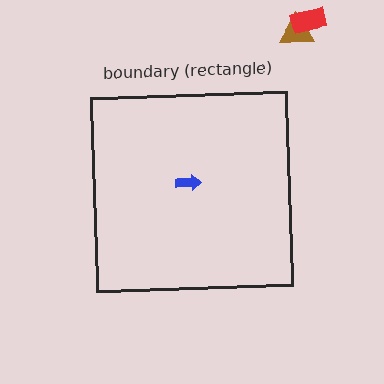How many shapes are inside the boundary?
1 inside, 2 outside.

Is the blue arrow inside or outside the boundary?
Inside.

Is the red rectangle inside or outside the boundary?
Outside.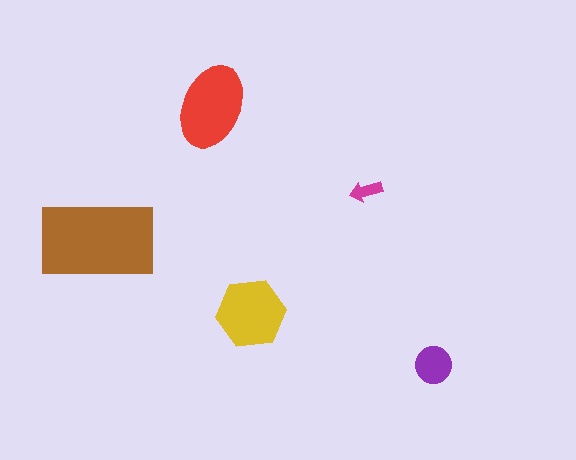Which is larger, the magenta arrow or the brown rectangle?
The brown rectangle.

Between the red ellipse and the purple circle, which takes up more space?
The red ellipse.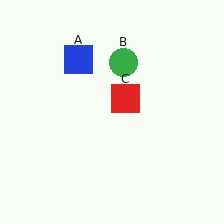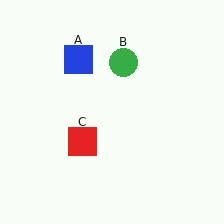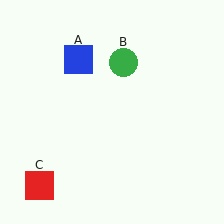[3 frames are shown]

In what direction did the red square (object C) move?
The red square (object C) moved down and to the left.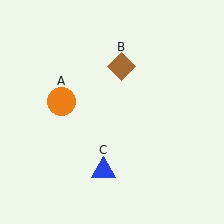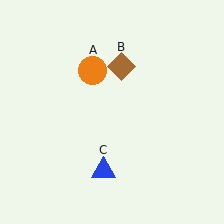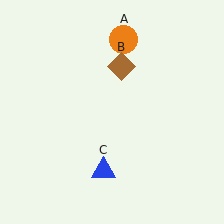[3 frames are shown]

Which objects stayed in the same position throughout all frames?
Brown diamond (object B) and blue triangle (object C) remained stationary.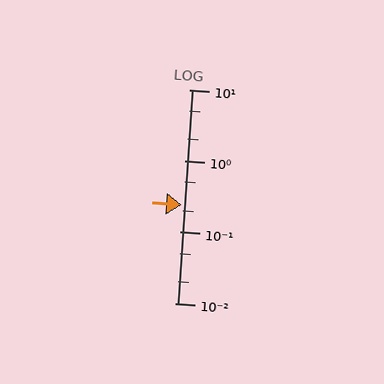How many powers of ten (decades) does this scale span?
The scale spans 3 decades, from 0.01 to 10.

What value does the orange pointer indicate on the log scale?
The pointer indicates approximately 0.24.